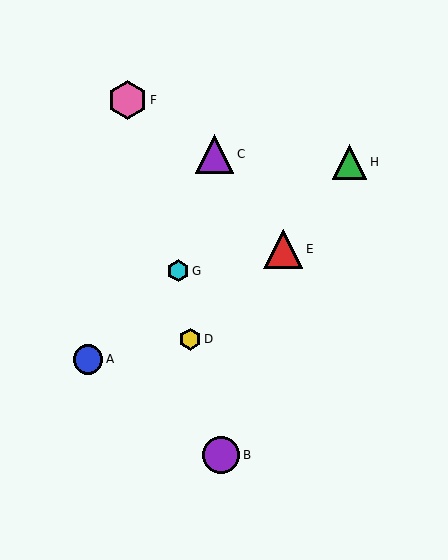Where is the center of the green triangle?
The center of the green triangle is at (349, 162).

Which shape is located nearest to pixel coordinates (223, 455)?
The purple circle (labeled B) at (221, 455) is nearest to that location.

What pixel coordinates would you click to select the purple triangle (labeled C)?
Click at (214, 154) to select the purple triangle C.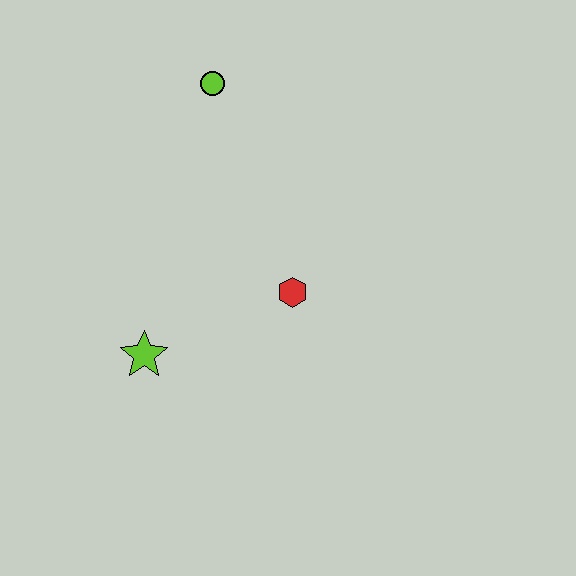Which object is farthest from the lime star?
The lime circle is farthest from the lime star.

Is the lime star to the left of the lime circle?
Yes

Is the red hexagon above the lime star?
Yes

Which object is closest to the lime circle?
The red hexagon is closest to the lime circle.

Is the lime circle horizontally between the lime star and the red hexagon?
Yes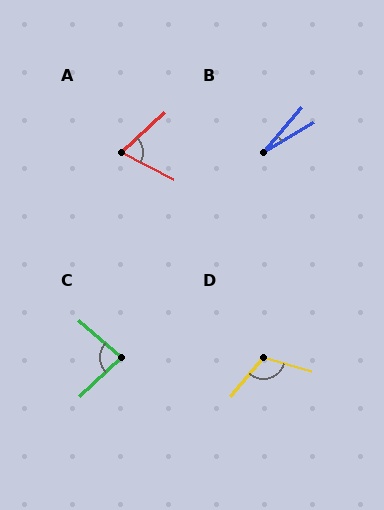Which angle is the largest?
D, at approximately 114 degrees.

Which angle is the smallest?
B, at approximately 18 degrees.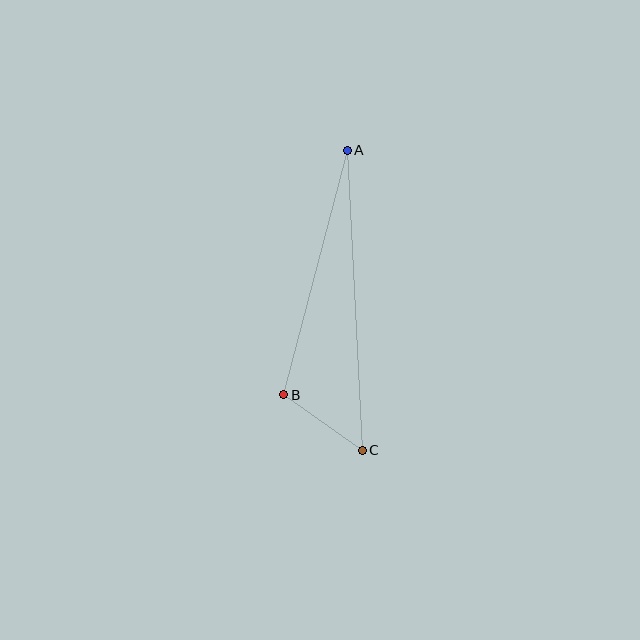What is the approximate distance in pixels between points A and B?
The distance between A and B is approximately 253 pixels.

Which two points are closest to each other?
Points B and C are closest to each other.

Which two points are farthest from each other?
Points A and C are farthest from each other.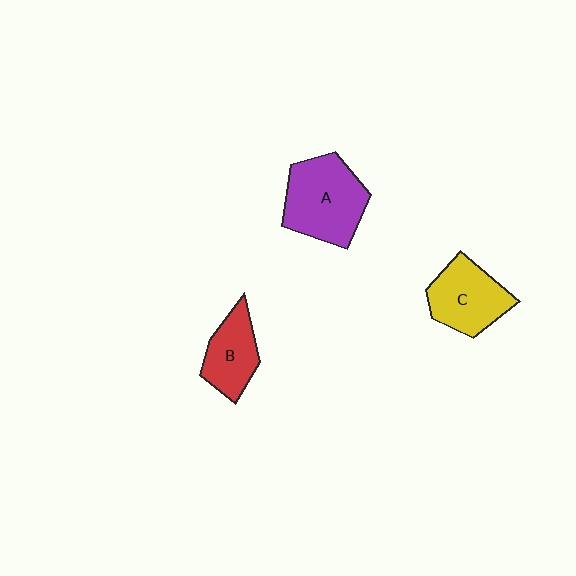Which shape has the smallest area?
Shape B (red).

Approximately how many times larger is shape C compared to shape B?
Approximately 1.2 times.